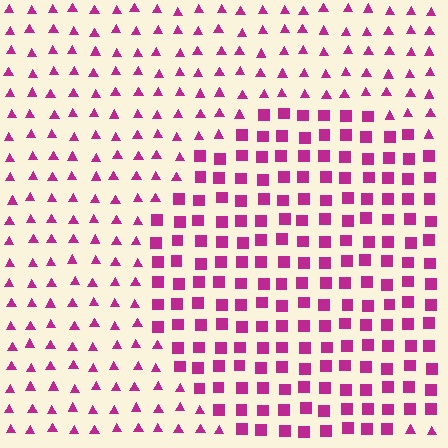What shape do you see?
I see a circle.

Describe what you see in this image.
The image is filled with small magenta elements arranged in a uniform grid. A circle-shaped region contains squares, while the surrounding area contains triangles. The boundary is defined purely by the change in element shape.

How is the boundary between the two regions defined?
The boundary is defined by a change in element shape: squares inside vs. triangles outside. All elements share the same color and spacing.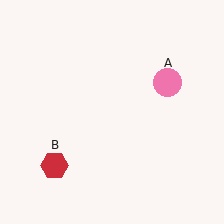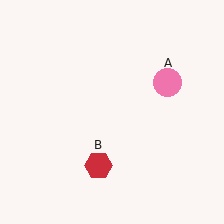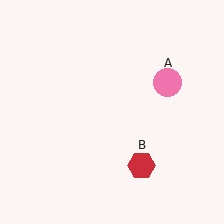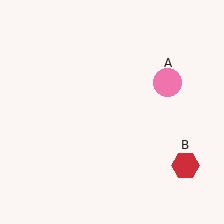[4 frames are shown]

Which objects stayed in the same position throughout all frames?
Pink circle (object A) remained stationary.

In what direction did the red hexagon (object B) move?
The red hexagon (object B) moved right.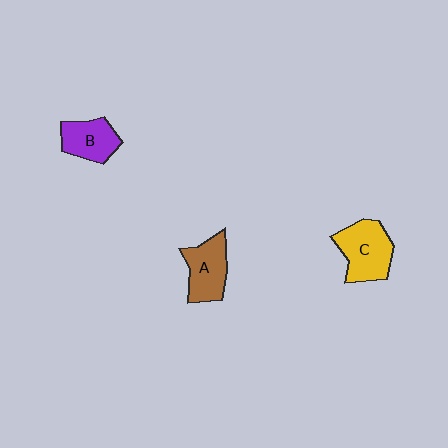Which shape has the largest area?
Shape C (yellow).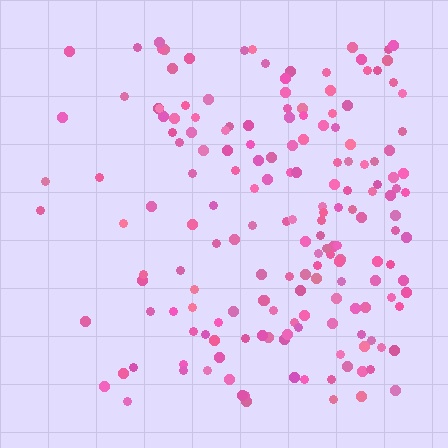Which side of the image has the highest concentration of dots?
The right.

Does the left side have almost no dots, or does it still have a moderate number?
Still a moderate number, just noticeably fewer than the right.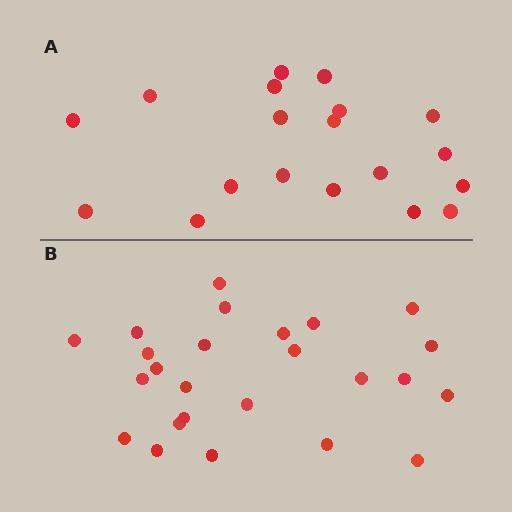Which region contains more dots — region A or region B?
Region B (the bottom region) has more dots.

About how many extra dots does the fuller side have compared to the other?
Region B has about 6 more dots than region A.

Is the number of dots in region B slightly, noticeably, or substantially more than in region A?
Region B has noticeably more, but not dramatically so. The ratio is roughly 1.3 to 1.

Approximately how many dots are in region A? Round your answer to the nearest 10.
About 20 dots. (The exact count is 19, which rounds to 20.)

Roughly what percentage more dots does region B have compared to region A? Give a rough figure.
About 30% more.